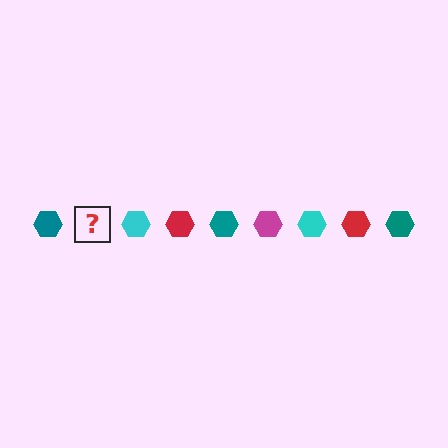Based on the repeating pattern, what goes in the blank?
The blank should be a magenta hexagon.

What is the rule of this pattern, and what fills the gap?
The rule is that the pattern cycles through teal, magenta, cyan, red hexagons. The gap should be filled with a magenta hexagon.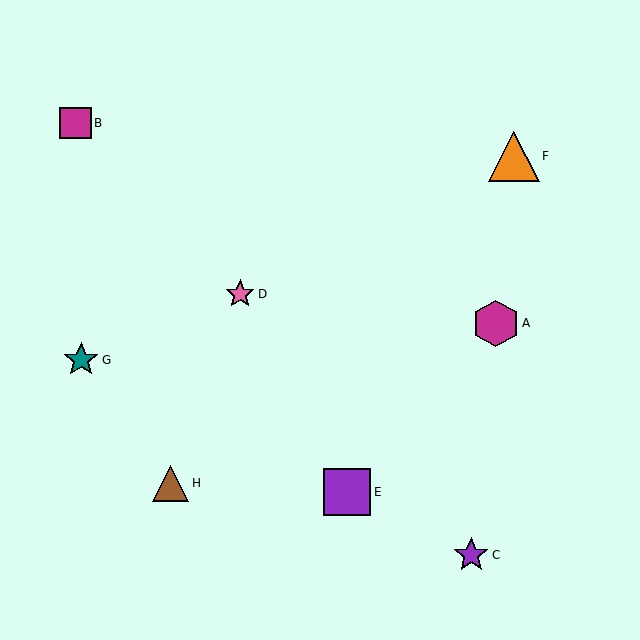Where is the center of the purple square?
The center of the purple square is at (347, 492).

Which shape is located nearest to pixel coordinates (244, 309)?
The pink star (labeled D) at (240, 294) is nearest to that location.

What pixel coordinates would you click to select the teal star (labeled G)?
Click at (81, 360) to select the teal star G.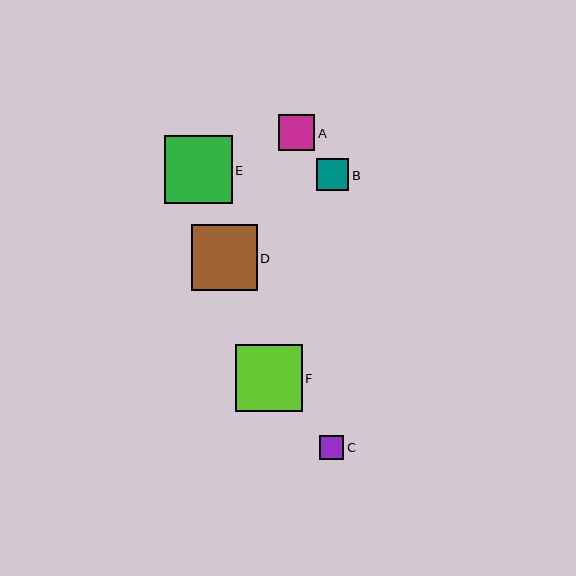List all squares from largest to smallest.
From largest to smallest: E, F, D, A, B, C.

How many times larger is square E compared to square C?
Square E is approximately 2.8 times the size of square C.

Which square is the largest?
Square E is the largest with a size of approximately 68 pixels.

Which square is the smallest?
Square C is the smallest with a size of approximately 24 pixels.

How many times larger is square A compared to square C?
Square A is approximately 1.5 times the size of square C.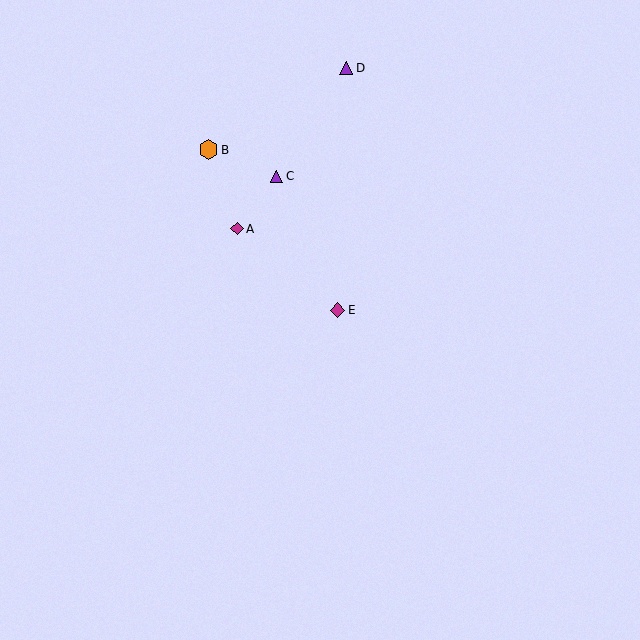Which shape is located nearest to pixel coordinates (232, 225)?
The magenta diamond (labeled A) at (237, 229) is nearest to that location.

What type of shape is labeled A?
Shape A is a magenta diamond.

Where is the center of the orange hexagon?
The center of the orange hexagon is at (208, 150).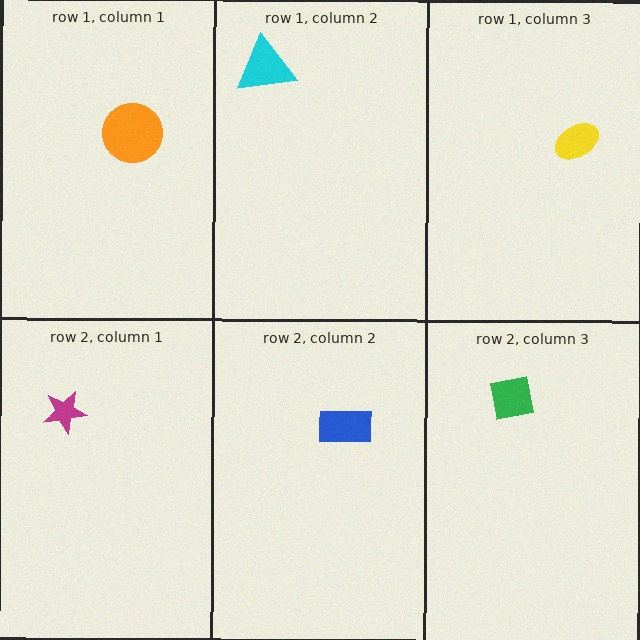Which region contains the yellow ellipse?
The row 1, column 3 region.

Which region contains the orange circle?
The row 1, column 1 region.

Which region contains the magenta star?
The row 2, column 1 region.